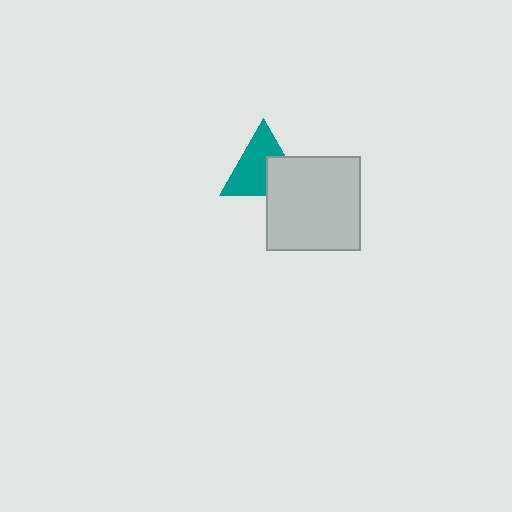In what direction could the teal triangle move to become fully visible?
The teal triangle could move toward the upper-left. That would shift it out from behind the light gray square entirely.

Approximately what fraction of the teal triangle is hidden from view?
Roughly 36% of the teal triangle is hidden behind the light gray square.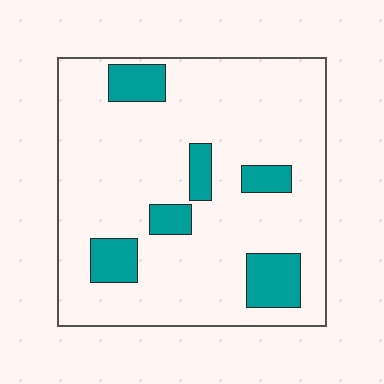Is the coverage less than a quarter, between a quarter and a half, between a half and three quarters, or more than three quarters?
Less than a quarter.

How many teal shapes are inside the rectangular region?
6.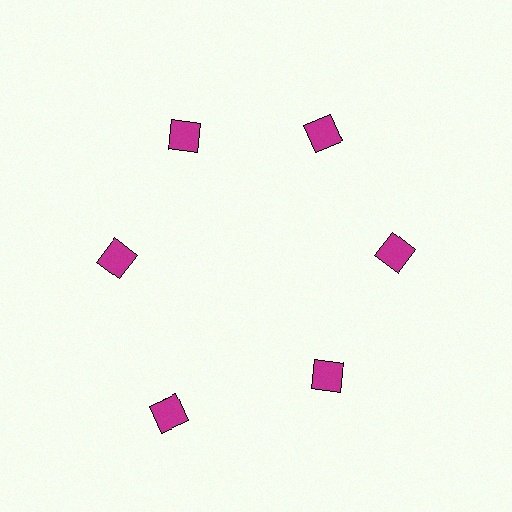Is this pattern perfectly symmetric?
No. The 6 magenta squares are arranged in a ring, but one element near the 7 o'clock position is pushed outward from the center, breaking the 6-fold rotational symmetry.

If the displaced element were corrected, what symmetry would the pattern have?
It would have 6-fold rotational symmetry — the pattern would map onto itself every 60 degrees.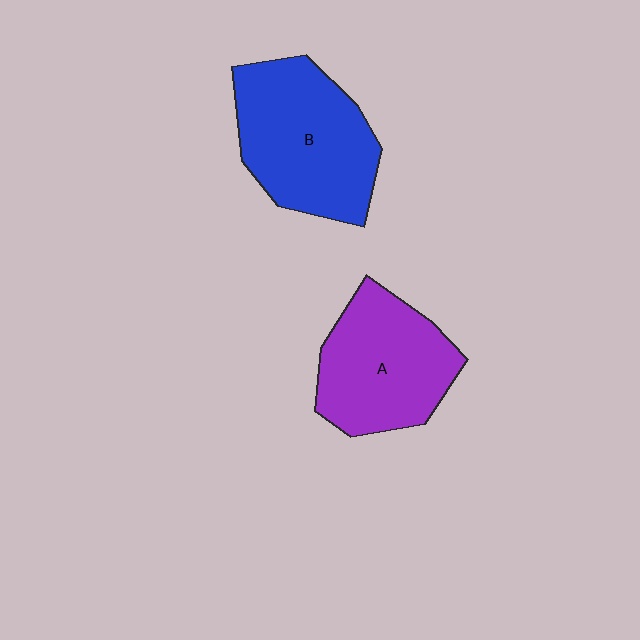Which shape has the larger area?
Shape B (blue).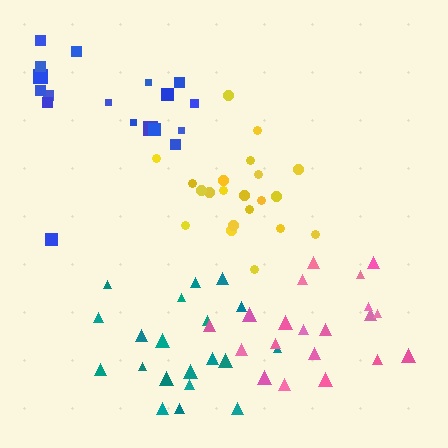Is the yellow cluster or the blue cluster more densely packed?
Yellow.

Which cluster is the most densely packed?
Yellow.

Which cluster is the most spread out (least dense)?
Blue.